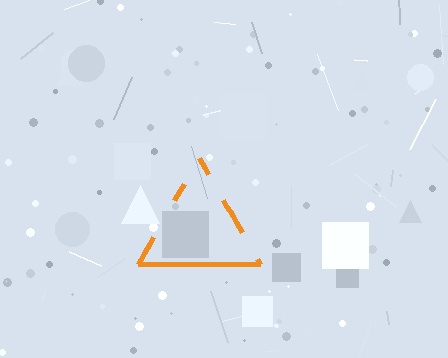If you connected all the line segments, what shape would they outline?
They would outline a triangle.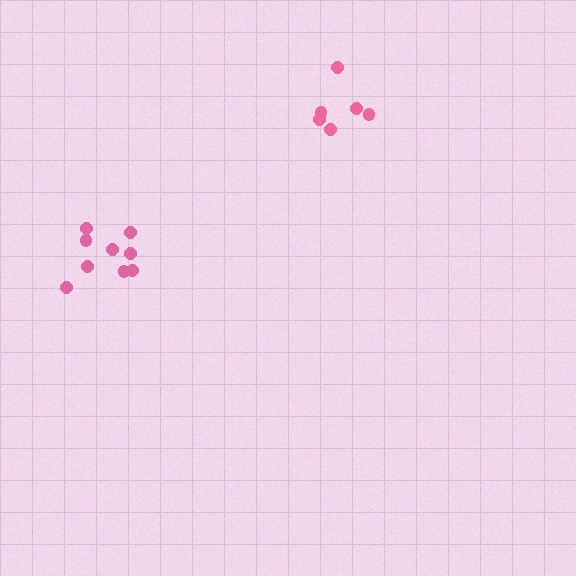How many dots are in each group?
Group 1: 6 dots, Group 2: 9 dots (15 total).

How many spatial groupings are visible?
There are 2 spatial groupings.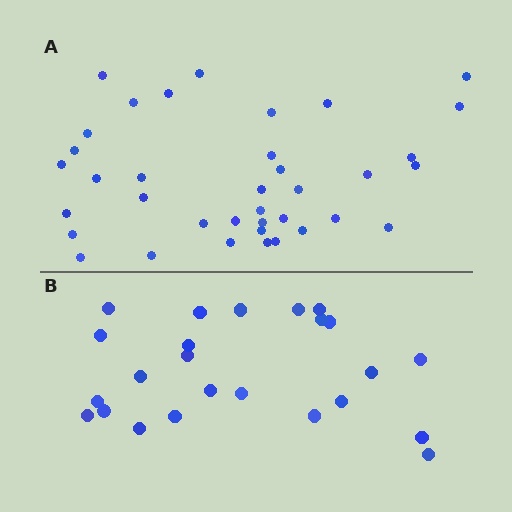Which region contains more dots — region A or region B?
Region A (the top region) has more dots.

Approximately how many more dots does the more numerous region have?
Region A has approximately 15 more dots than region B.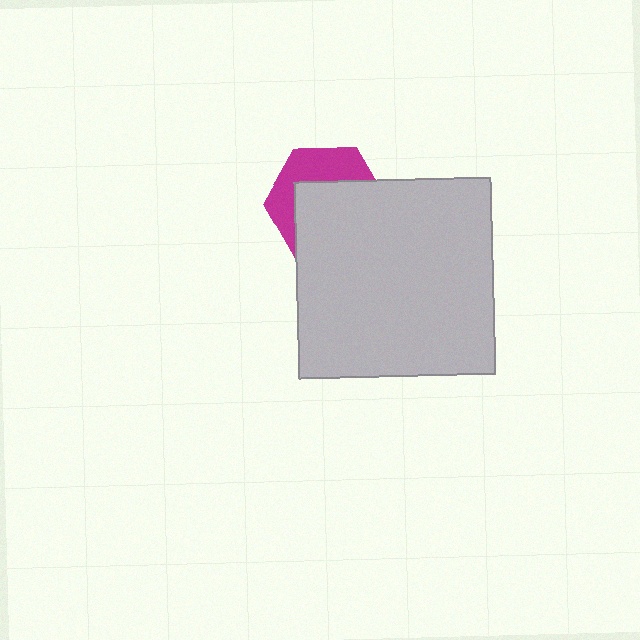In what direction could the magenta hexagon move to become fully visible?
The magenta hexagon could move up. That would shift it out from behind the light gray square entirely.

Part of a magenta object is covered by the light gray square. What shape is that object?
It is a hexagon.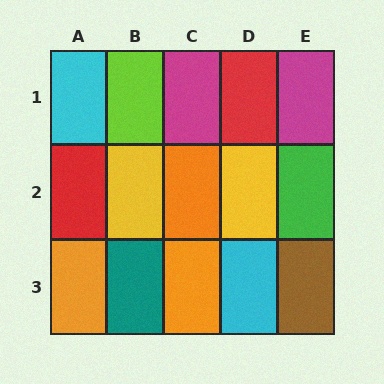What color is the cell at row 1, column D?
Red.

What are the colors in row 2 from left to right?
Red, yellow, orange, yellow, green.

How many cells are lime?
1 cell is lime.